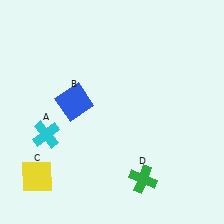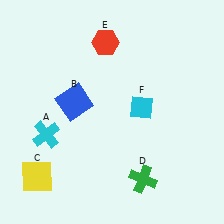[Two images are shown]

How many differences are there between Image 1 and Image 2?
There are 2 differences between the two images.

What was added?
A red hexagon (E), a cyan diamond (F) were added in Image 2.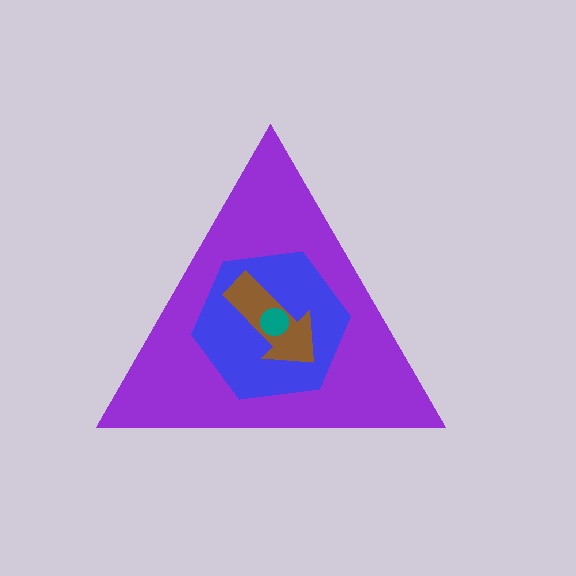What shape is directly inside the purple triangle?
The blue hexagon.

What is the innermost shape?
The teal circle.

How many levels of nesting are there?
4.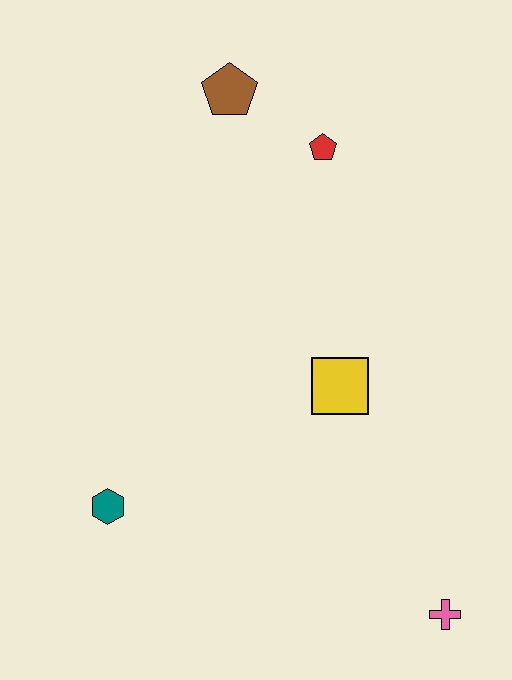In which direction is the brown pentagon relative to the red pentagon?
The brown pentagon is to the left of the red pentagon.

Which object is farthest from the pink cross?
The brown pentagon is farthest from the pink cross.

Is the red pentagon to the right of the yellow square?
No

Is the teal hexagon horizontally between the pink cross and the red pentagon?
No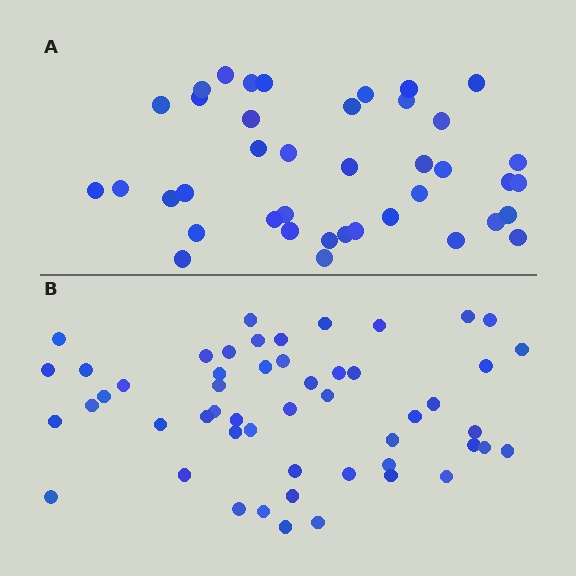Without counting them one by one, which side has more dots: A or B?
Region B (the bottom region) has more dots.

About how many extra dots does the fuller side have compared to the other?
Region B has roughly 12 or so more dots than region A.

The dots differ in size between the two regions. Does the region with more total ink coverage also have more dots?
No. Region A has more total ink coverage because its dots are larger, but region B actually contains more individual dots. Total area can be misleading — the number of items is what matters here.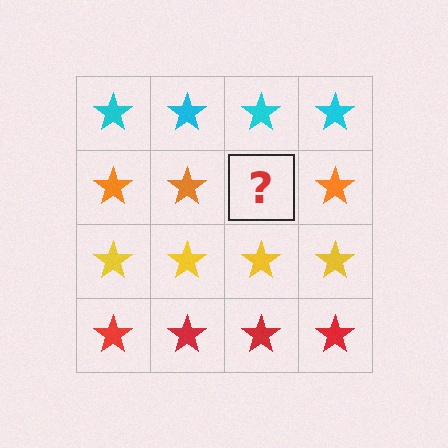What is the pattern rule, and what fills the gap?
The rule is that each row has a consistent color. The gap should be filled with an orange star.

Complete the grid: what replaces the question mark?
The question mark should be replaced with an orange star.